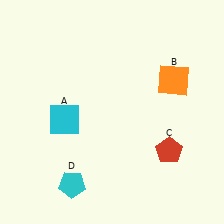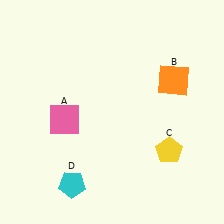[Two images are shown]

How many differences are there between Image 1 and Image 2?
There are 2 differences between the two images.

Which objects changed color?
A changed from cyan to pink. C changed from red to yellow.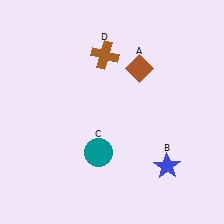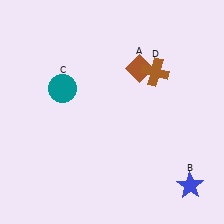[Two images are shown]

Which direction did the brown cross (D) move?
The brown cross (D) moved right.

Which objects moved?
The objects that moved are: the blue star (B), the teal circle (C), the brown cross (D).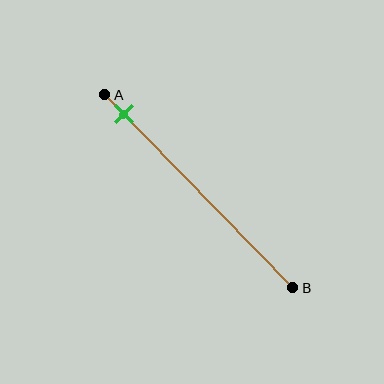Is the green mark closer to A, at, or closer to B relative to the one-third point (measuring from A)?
The green mark is closer to point A than the one-third point of segment AB.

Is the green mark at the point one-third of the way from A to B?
No, the mark is at about 10% from A, not at the 33% one-third point.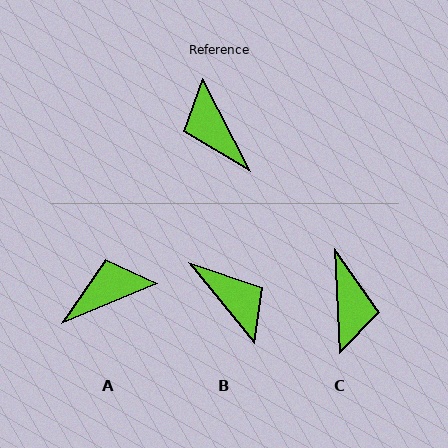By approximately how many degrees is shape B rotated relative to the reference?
Approximately 168 degrees clockwise.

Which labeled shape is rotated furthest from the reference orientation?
B, about 168 degrees away.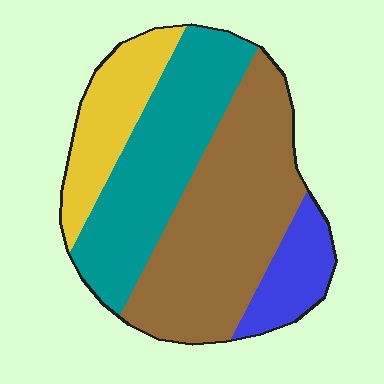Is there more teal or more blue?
Teal.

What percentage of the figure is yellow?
Yellow takes up less than a quarter of the figure.